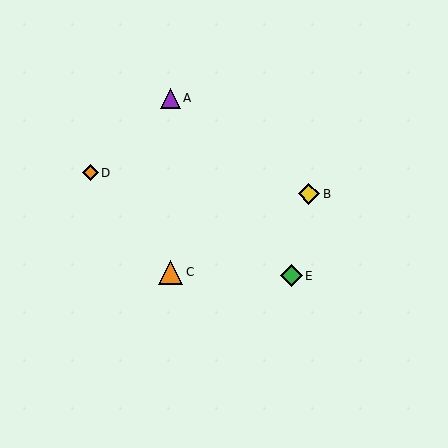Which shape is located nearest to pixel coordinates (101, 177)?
The orange diamond (labeled D) at (90, 173) is nearest to that location.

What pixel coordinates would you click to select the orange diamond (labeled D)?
Click at (90, 173) to select the orange diamond D.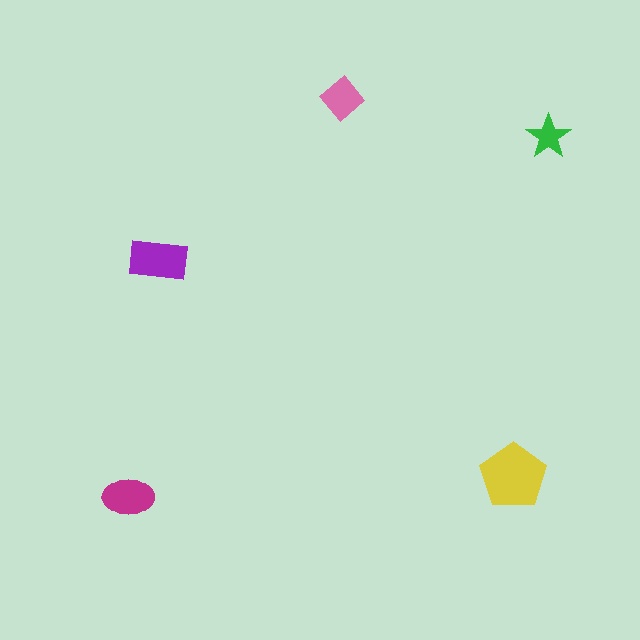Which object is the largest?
The yellow pentagon.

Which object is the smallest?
The green star.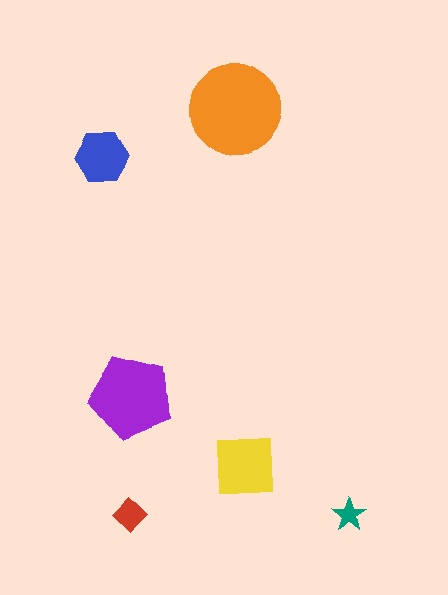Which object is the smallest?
The teal star.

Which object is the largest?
The orange circle.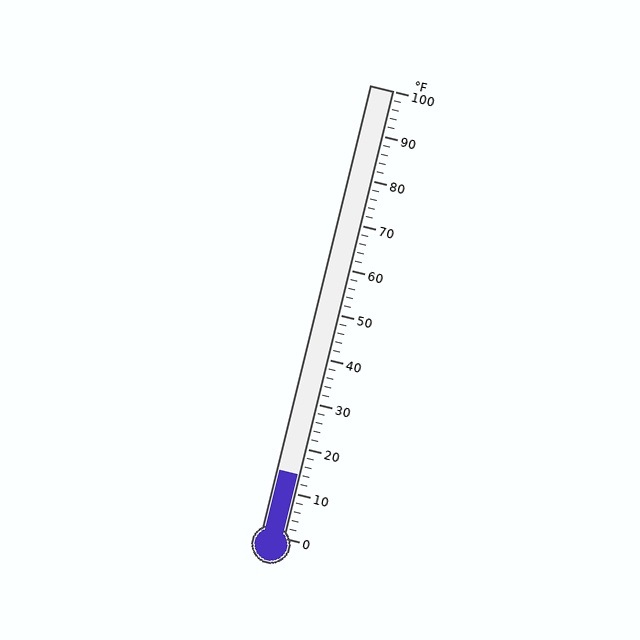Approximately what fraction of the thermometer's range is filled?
The thermometer is filled to approximately 15% of its range.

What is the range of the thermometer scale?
The thermometer scale ranges from 0°F to 100°F.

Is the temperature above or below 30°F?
The temperature is below 30°F.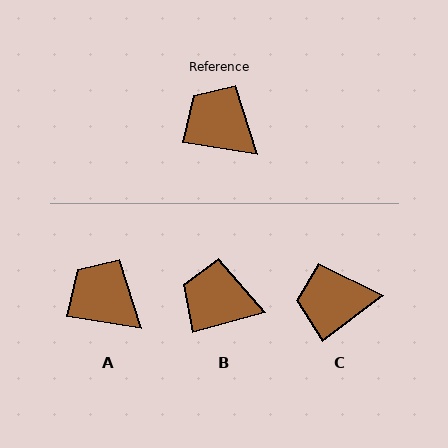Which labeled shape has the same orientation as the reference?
A.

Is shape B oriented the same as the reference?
No, it is off by about 24 degrees.